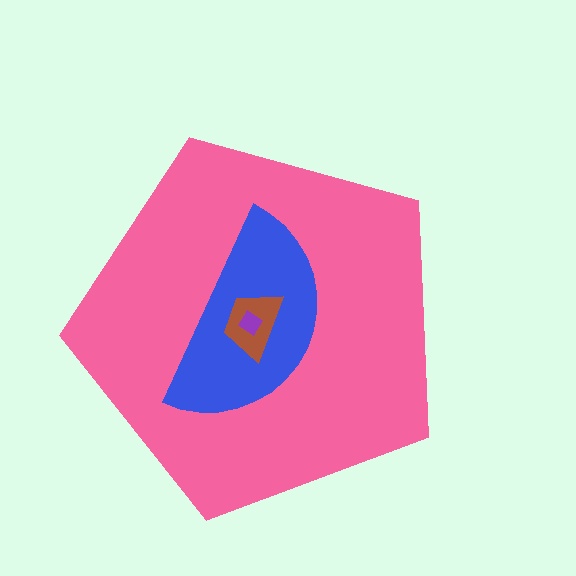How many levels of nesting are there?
4.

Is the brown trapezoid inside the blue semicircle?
Yes.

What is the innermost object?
The purple diamond.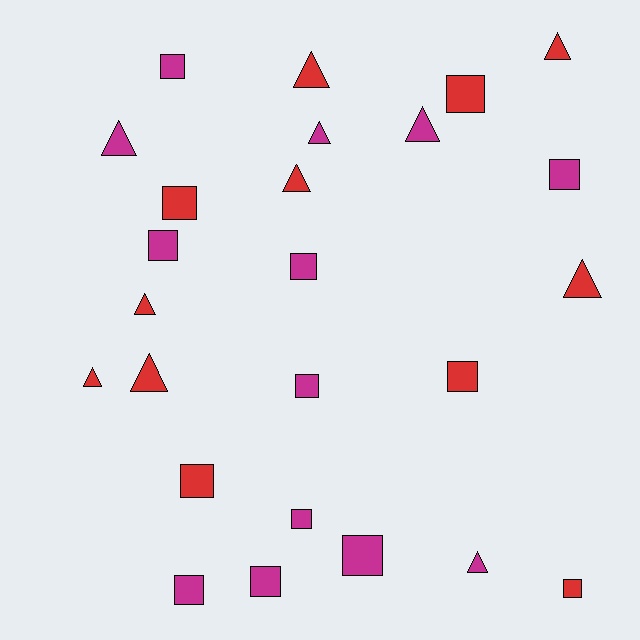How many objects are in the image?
There are 25 objects.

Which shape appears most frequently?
Square, with 14 objects.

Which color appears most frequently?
Magenta, with 13 objects.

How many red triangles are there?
There are 7 red triangles.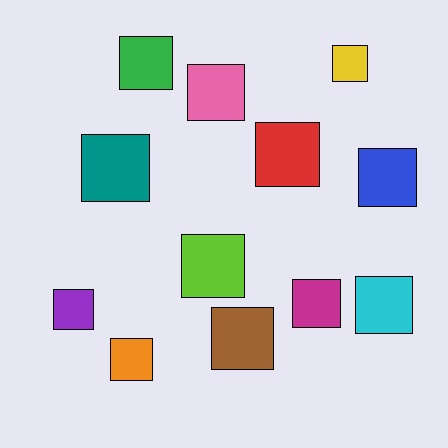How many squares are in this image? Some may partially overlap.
There are 12 squares.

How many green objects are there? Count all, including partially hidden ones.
There is 1 green object.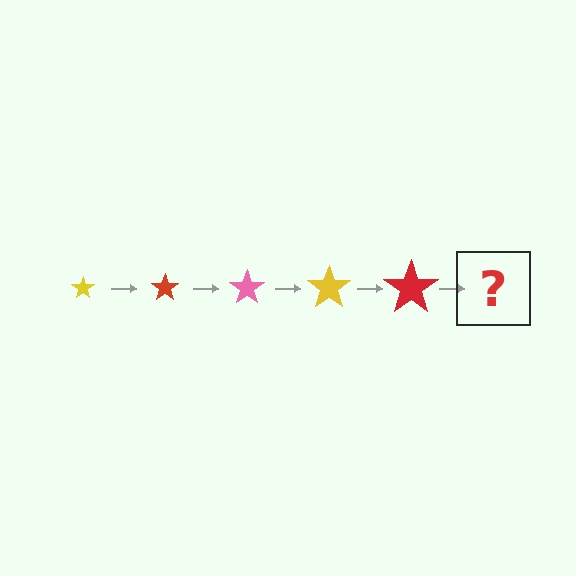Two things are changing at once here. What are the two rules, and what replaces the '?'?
The two rules are that the star grows larger each step and the color cycles through yellow, red, and pink. The '?' should be a pink star, larger than the previous one.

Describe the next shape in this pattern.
It should be a pink star, larger than the previous one.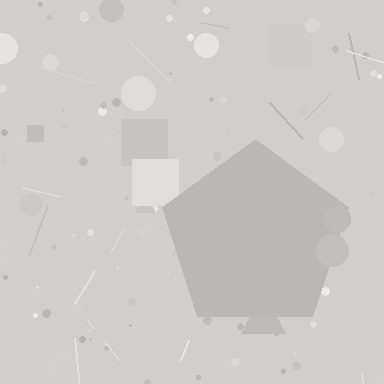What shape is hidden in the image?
A pentagon is hidden in the image.